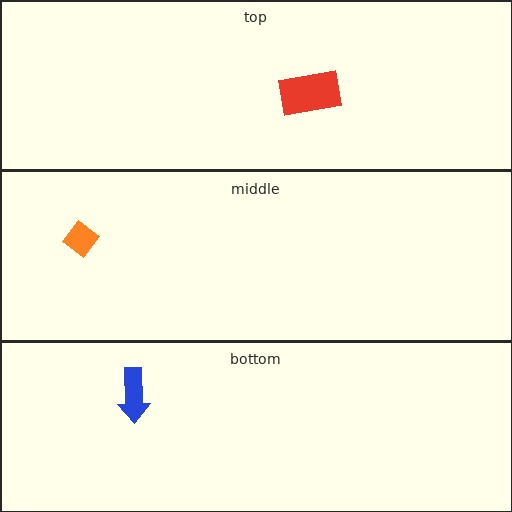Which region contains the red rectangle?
The top region.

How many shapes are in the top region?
1.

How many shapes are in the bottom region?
1.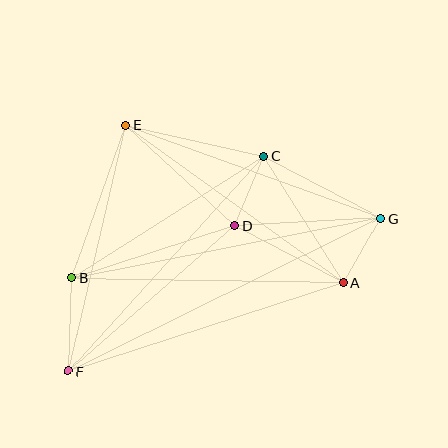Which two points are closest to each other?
Points C and D are closest to each other.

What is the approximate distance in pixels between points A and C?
The distance between A and C is approximately 149 pixels.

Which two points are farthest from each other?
Points F and G are farthest from each other.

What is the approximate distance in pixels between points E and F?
The distance between E and F is approximately 253 pixels.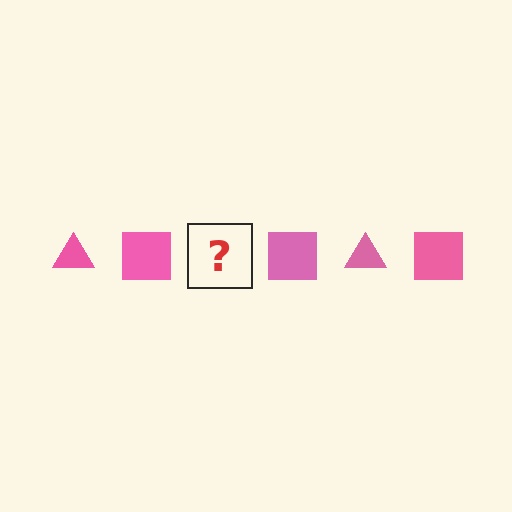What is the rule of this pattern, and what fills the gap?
The rule is that the pattern cycles through triangle, square shapes in pink. The gap should be filled with a pink triangle.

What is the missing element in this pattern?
The missing element is a pink triangle.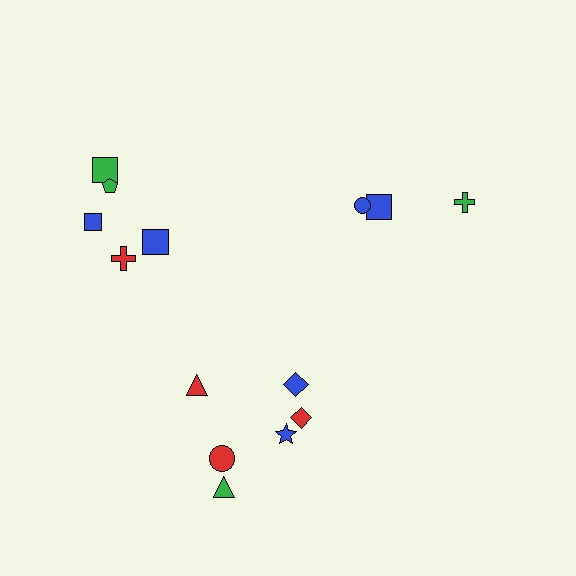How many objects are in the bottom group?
There are 6 objects.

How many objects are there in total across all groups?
There are 14 objects.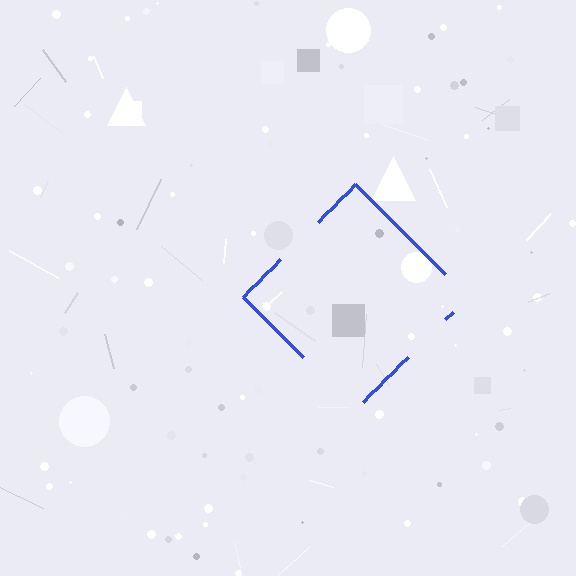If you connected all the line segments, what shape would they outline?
They would outline a diamond.